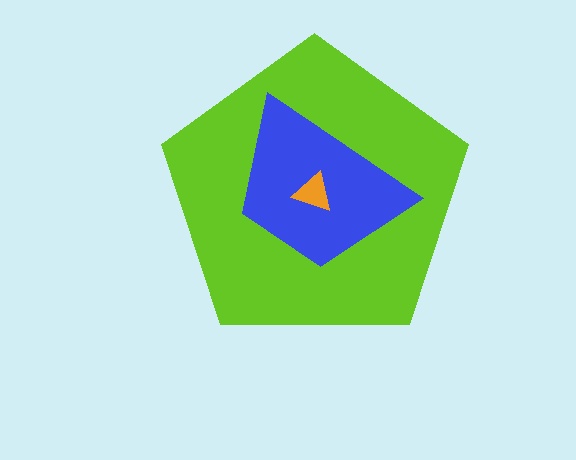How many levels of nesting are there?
3.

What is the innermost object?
The orange triangle.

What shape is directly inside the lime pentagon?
The blue trapezoid.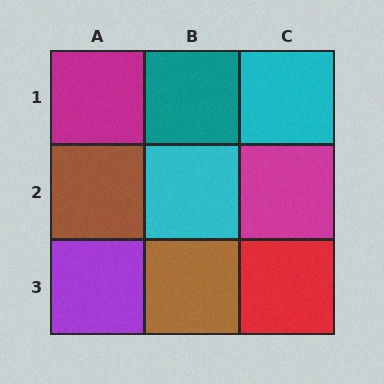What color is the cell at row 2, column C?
Magenta.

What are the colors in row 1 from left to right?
Magenta, teal, cyan.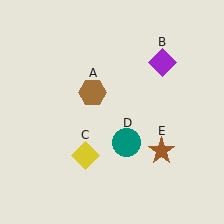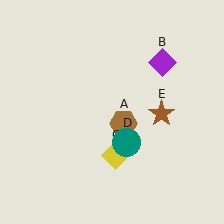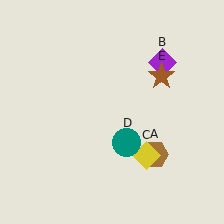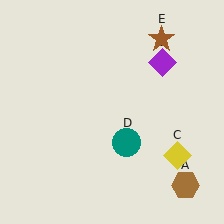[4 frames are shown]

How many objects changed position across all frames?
3 objects changed position: brown hexagon (object A), yellow diamond (object C), brown star (object E).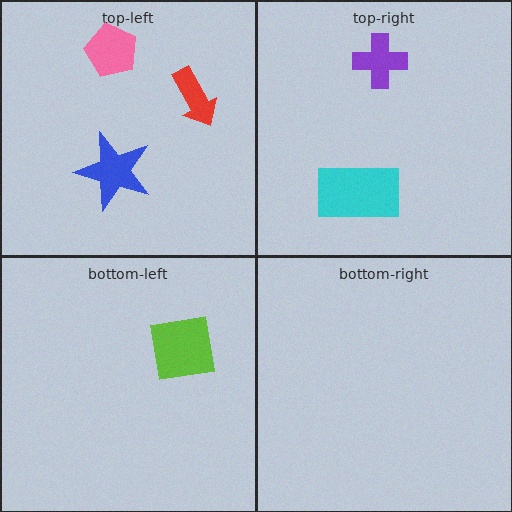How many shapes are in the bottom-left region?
1.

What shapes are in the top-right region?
The purple cross, the cyan rectangle.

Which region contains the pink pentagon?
The top-left region.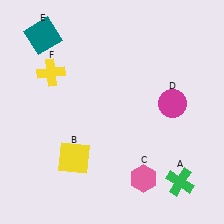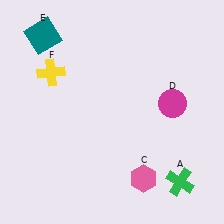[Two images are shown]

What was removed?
The yellow square (B) was removed in Image 2.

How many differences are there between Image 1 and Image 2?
There is 1 difference between the two images.